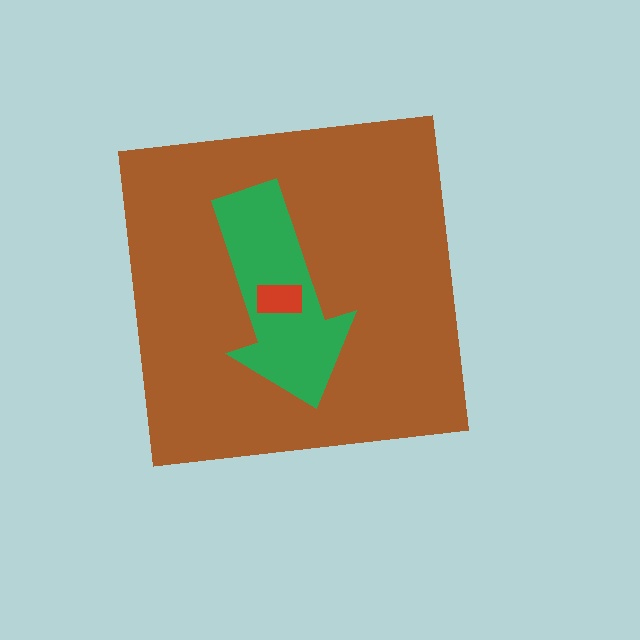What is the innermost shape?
The red rectangle.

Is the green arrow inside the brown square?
Yes.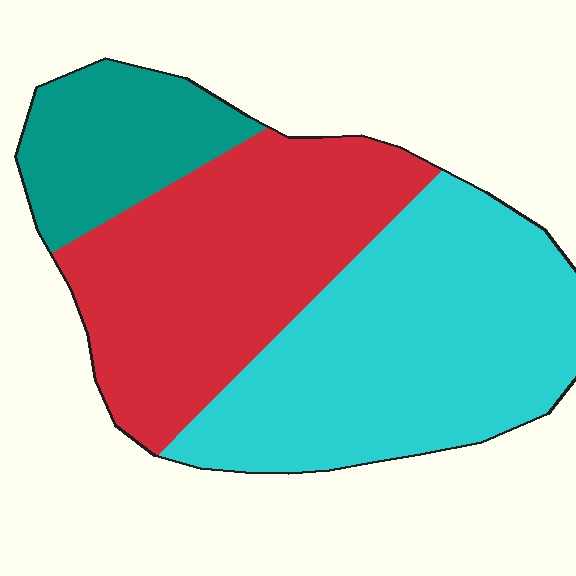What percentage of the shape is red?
Red takes up about three eighths (3/8) of the shape.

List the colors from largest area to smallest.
From largest to smallest: cyan, red, teal.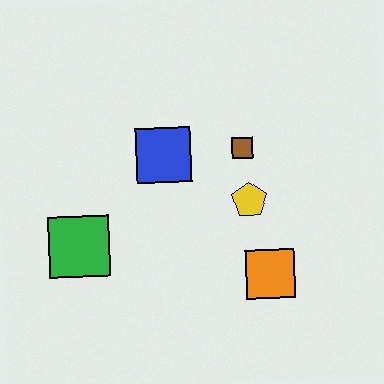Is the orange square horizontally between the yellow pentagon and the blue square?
No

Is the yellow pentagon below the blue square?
Yes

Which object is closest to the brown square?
The yellow pentagon is closest to the brown square.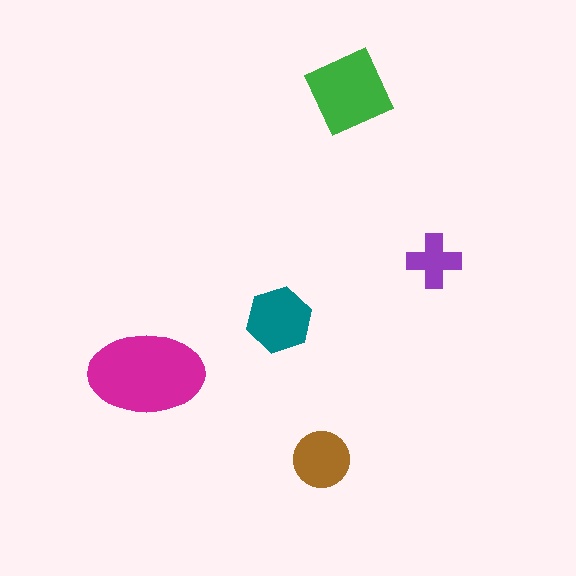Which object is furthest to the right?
The purple cross is rightmost.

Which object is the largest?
The magenta ellipse.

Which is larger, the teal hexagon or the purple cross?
The teal hexagon.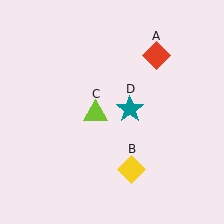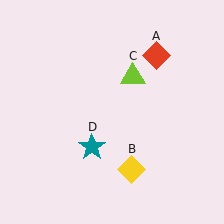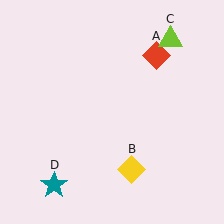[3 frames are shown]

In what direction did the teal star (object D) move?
The teal star (object D) moved down and to the left.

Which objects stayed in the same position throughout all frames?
Red diamond (object A) and yellow diamond (object B) remained stationary.